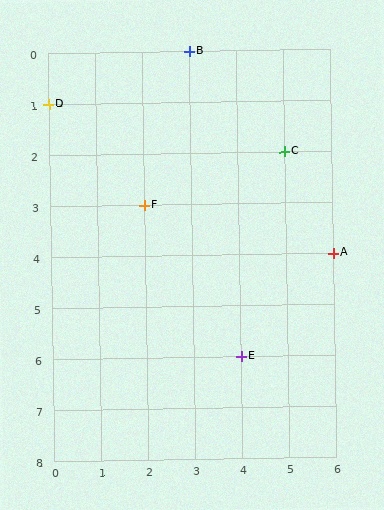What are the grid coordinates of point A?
Point A is at grid coordinates (6, 4).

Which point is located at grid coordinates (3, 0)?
Point B is at (3, 0).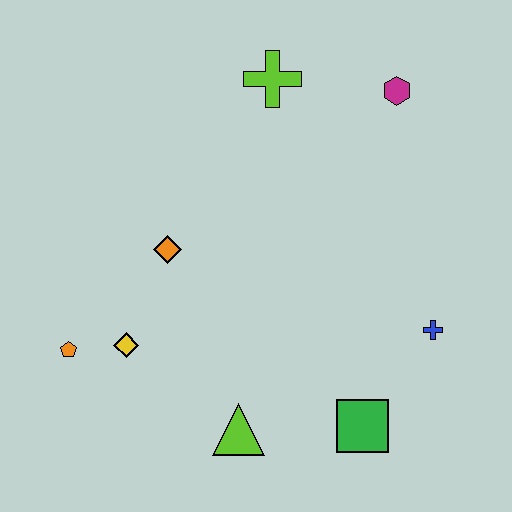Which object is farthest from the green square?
The lime cross is farthest from the green square.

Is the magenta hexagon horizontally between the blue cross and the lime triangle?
Yes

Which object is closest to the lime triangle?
The green square is closest to the lime triangle.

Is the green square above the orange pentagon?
No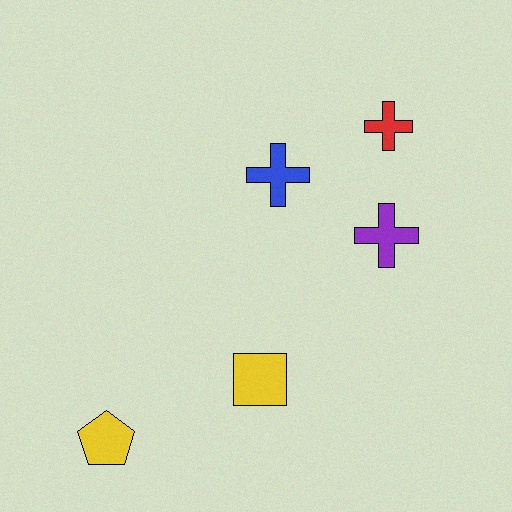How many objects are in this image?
There are 5 objects.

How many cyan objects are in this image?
There are no cyan objects.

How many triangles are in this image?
There are no triangles.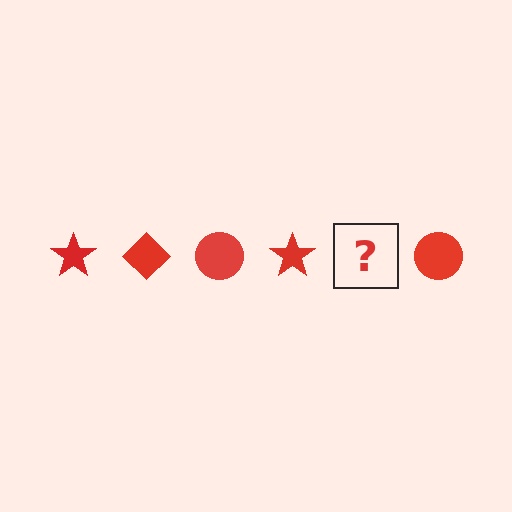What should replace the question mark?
The question mark should be replaced with a red diamond.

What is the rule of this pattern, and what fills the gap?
The rule is that the pattern cycles through star, diamond, circle shapes in red. The gap should be filled with a red diamond.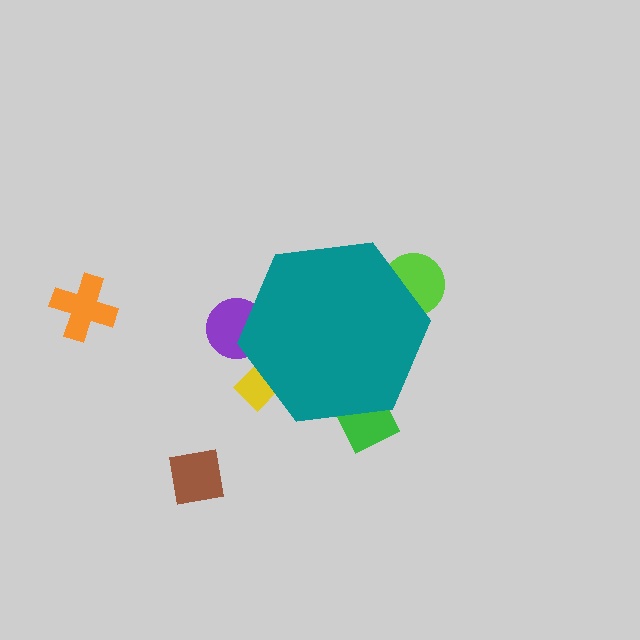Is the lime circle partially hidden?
Yes, the lime circle is partially hidden behind the teal hexagon.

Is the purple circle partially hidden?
Yes, the purple circle is partially hidden behind the teal hexagon.